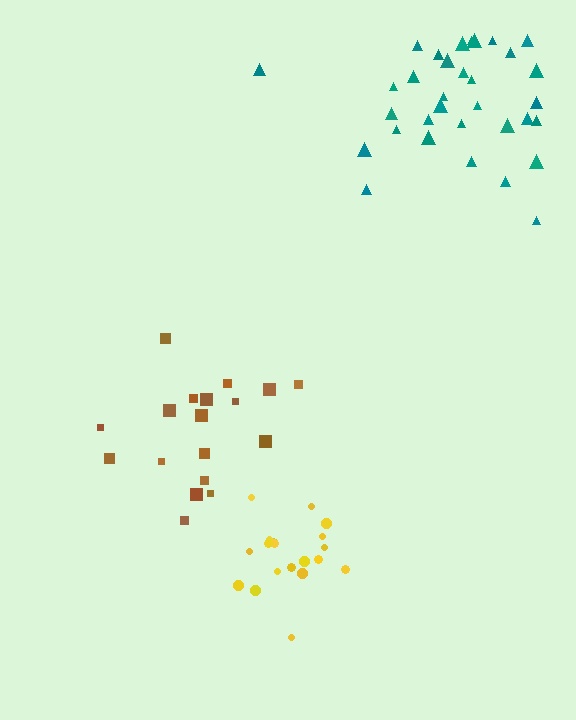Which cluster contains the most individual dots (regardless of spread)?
Teal (33).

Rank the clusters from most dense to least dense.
yellow, teal, brown.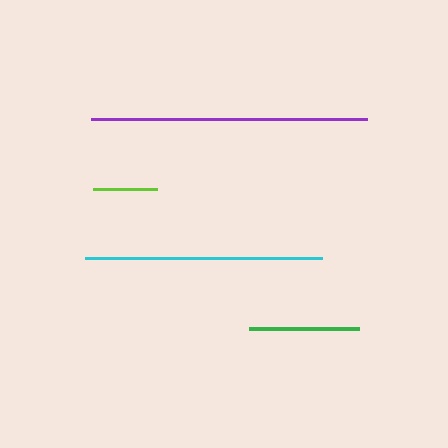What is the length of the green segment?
The green segment is approximately 110 pixels long.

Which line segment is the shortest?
The lime line is the shortest at approximately 65 pixels.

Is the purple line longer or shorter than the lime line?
The purple line is longer than the lime line.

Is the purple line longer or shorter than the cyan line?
The purple line is longer than the cyan line.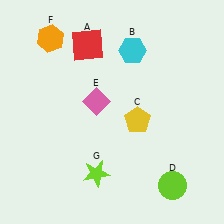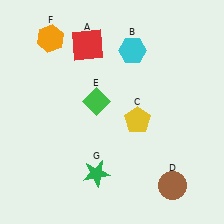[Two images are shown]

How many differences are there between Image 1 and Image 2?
There are 3 differences between the two images.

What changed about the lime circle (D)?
In Image 1, D is lime. In Image 2, it changed to brown.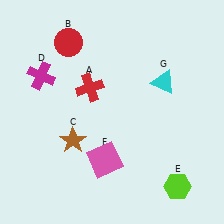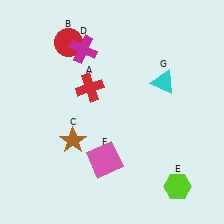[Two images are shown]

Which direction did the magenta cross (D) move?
The magenta cross (D) moved right.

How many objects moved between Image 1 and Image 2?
1 object moved between the two images.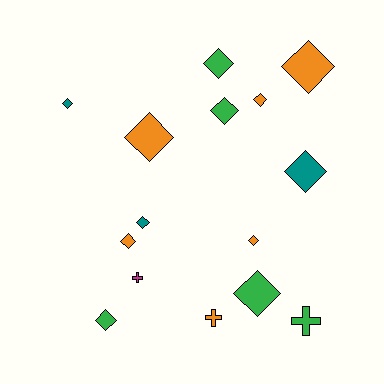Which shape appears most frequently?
Diamond, with 12 objects.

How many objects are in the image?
There are 15 objects.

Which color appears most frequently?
Orange, with 6 objects.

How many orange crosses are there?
There is 1 orange cross.